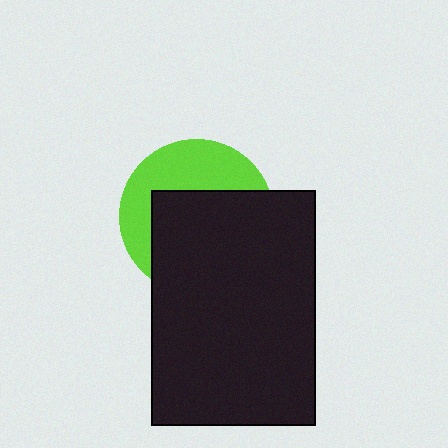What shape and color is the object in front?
The object in front is a black rectangle.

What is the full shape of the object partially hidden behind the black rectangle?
The partially hidden object is a lime circle.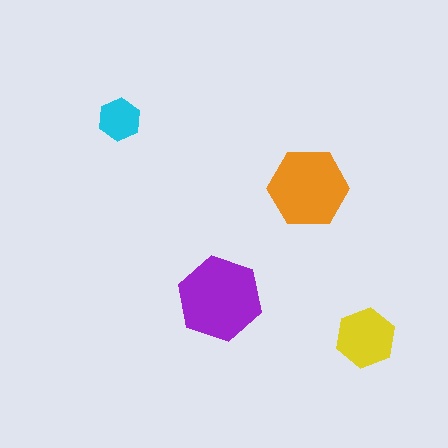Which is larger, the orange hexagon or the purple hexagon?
The purple one.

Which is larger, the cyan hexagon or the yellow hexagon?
The yellow one.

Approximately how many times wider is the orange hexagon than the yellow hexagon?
About 1.5 times wider.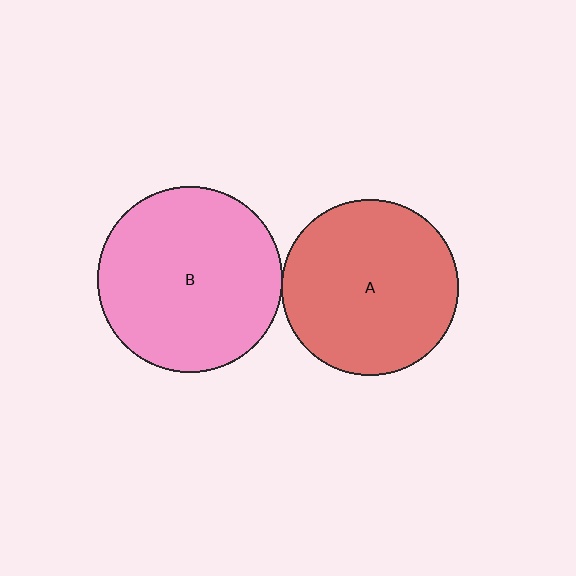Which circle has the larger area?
Circle B (pink).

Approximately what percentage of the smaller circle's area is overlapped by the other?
Approximately 5%.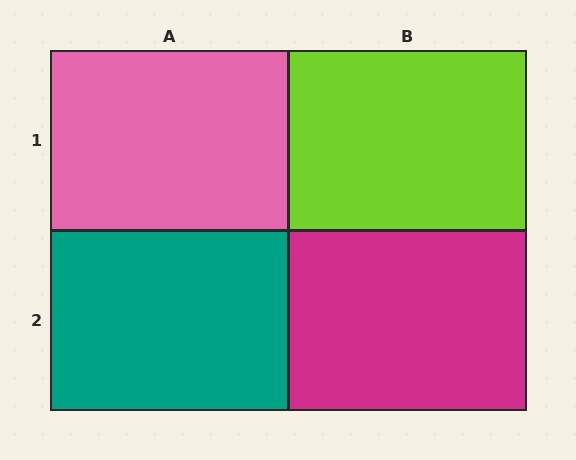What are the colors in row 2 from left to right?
Teal, magenta.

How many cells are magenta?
1 cell is magenta.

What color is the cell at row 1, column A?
Pink.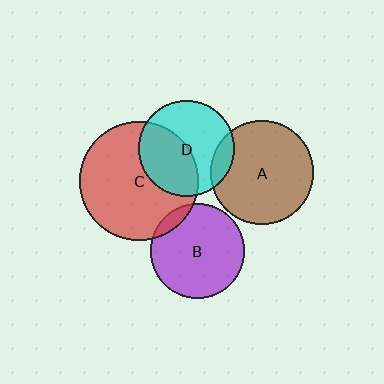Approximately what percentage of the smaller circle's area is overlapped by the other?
Approximately 45%.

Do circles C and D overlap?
Yes.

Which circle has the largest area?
Circle C (red).